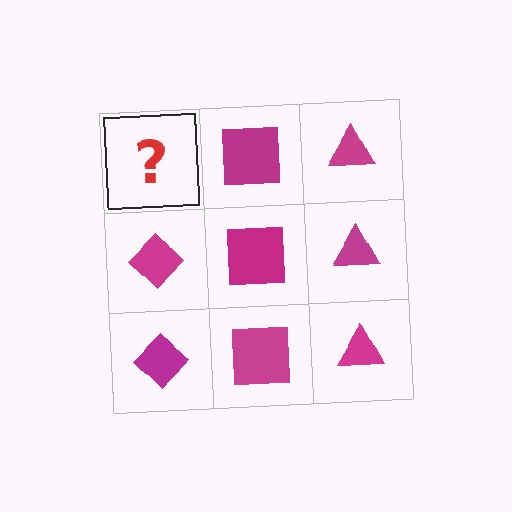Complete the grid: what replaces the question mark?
The question mark should be replaced with a magenta diamond.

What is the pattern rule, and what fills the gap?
The rule is that each column has a consistent shape. The gap should be filled with a magenta diamond.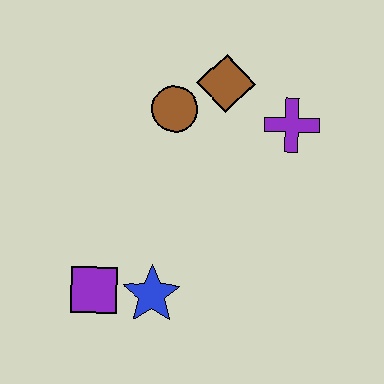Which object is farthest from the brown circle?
The purple square is farthest from the brown circle.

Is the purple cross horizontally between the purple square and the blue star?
No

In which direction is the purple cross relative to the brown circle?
The purple cross is to the right of the brown circle.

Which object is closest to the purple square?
The blue star is closest to the purple square.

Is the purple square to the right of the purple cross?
No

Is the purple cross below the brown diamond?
Yes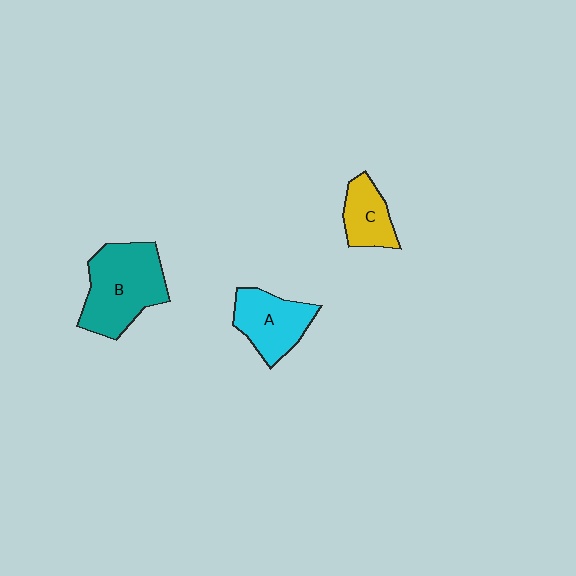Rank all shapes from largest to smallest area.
From largest to smallest: B (teal), A (cyan), C (yellow).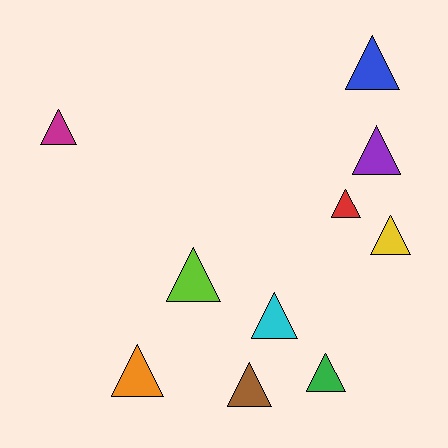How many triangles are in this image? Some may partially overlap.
There are 10 triangles.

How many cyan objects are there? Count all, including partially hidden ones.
There is 1 cyan object.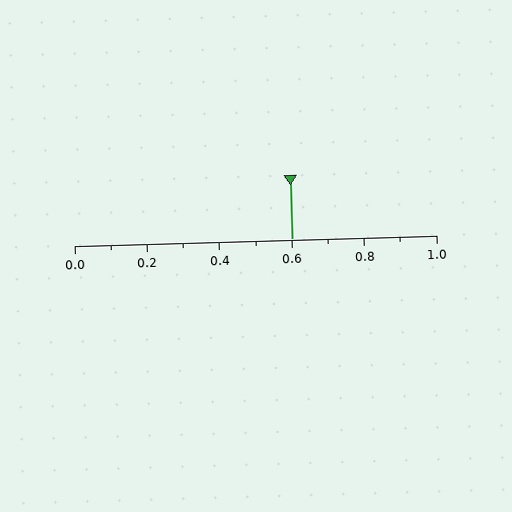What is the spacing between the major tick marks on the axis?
The major ticks are spaced 0.2 apart.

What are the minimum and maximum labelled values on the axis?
The axis runs from 0.0 to 1.0.